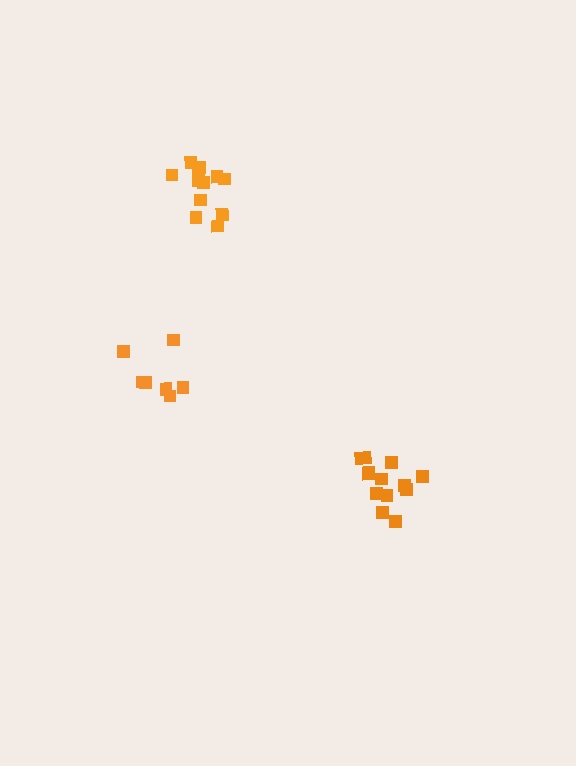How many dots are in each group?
Group 1: 12 dots, Group 2: 13 dots, Group 3: 7 dots (32 total).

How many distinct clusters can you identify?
There are 3 distinct clusters.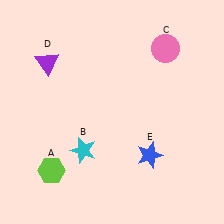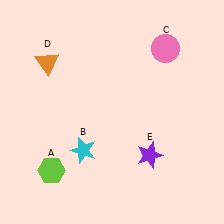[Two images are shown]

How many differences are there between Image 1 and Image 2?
There are 2 differences between the two images.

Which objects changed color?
D changed from purple to orange. E changed from blue to purple.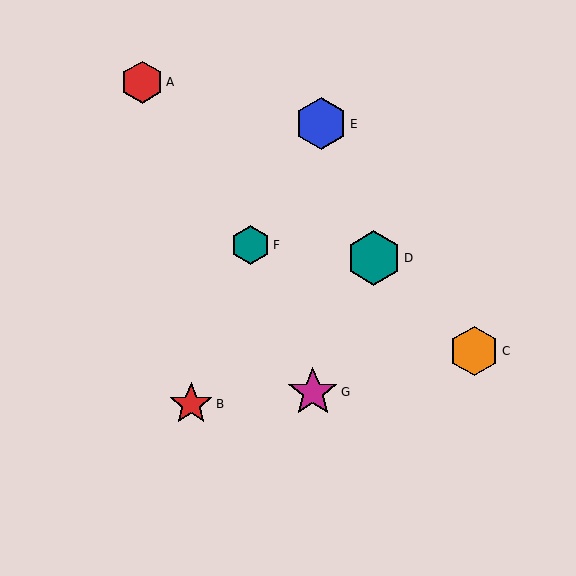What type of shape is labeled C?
Shape C is an orange hexagon.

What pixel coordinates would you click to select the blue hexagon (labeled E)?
Click at (321, 124) to select the blue hexagon E.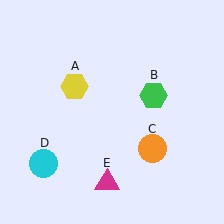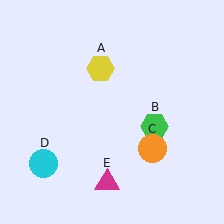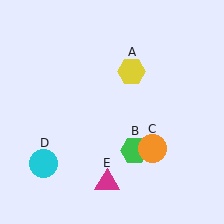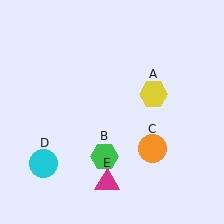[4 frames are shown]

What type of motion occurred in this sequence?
The yellow hexagon (object A), green hexagon (object B) rotated clockwise around the center of the scene.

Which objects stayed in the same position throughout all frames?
Orange circle (object C) and cyan circle (object D) and magenta triangle (object E) remained stationary.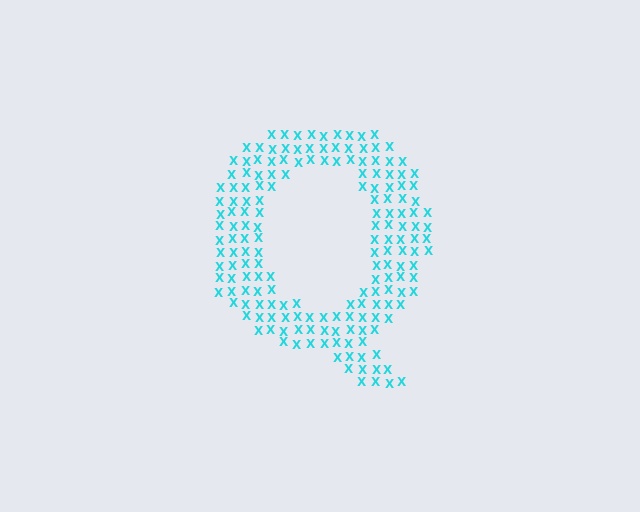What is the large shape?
The large shape is the letter Q.